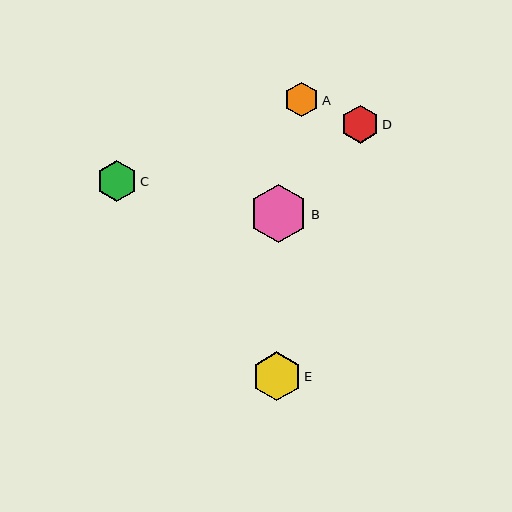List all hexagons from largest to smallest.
From largest to smallest: B, E, C, D, A.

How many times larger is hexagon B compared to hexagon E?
Hexagon B is approximately 1.2 times the size of hexagon E.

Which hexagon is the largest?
Hexagon B is the largest with a size of approximately 59 pixels.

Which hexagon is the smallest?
Hexagon A is the smallest with a size of approximately 34 pixels.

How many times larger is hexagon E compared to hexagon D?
Hexagon E is approximately 1.3 times the size of hexagon D.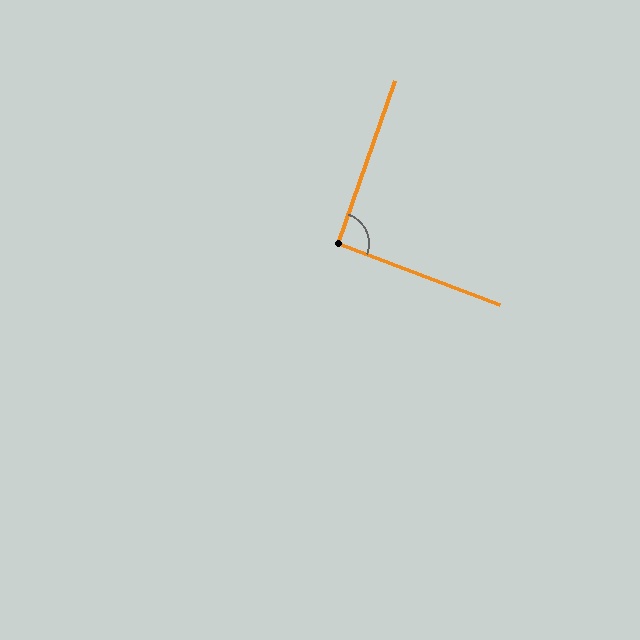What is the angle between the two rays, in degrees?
Approximately 91 degrees.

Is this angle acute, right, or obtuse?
It is approximately a right angle.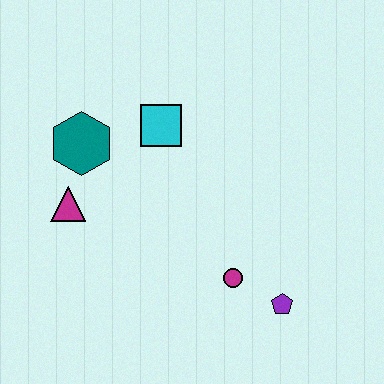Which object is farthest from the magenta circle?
The teal hexagon is farthest from the magenta circle.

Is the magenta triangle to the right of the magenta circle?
No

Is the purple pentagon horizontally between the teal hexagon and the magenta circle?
No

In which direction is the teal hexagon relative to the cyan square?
The teal hexagon is to the left of the cyan square.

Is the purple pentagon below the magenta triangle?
Yes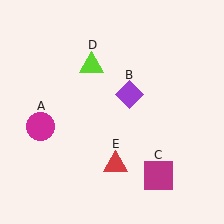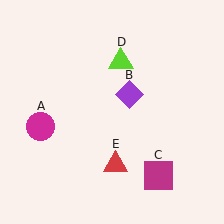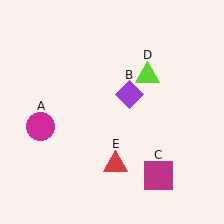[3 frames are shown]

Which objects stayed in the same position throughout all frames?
Magenta circle (object A) and purple diamond (object B) and magenta square (object C) and red triangle (object E) remained stationary.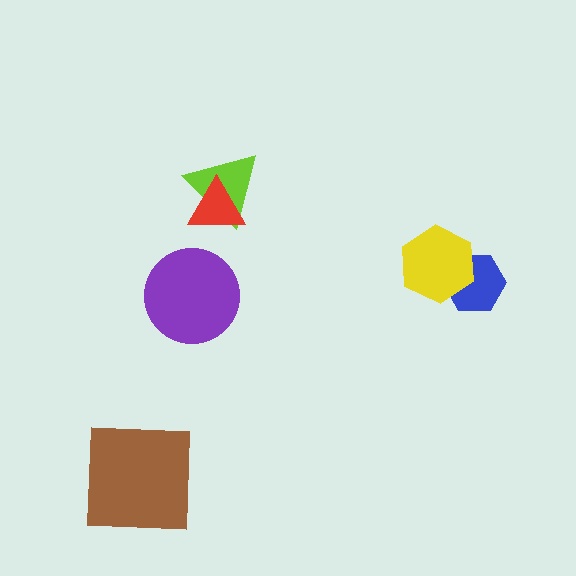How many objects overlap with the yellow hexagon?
1 object overlaps with the yellow hexagon.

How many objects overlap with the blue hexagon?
1 object overlaps with the blue hexagon.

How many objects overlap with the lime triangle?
1 object overlaps with the lime triangle.